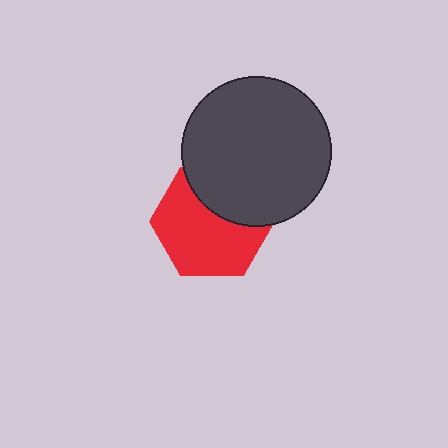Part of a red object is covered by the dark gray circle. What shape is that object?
It is a hexagon.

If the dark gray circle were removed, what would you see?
You would see the complete red hexagon.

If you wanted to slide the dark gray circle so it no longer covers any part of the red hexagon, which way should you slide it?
Slide it up — that is the most direct way to separate the two shapes.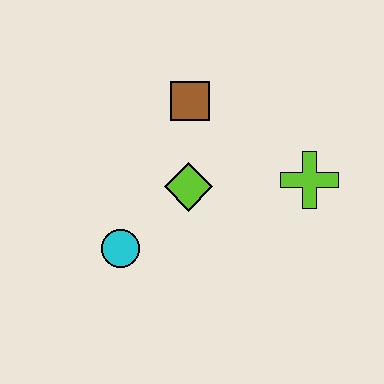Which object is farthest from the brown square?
The cyan circle is farthest from the brown square.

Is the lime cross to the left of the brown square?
No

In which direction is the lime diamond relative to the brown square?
The lime diamond is below the brown square.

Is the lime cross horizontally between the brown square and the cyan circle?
No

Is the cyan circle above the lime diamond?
No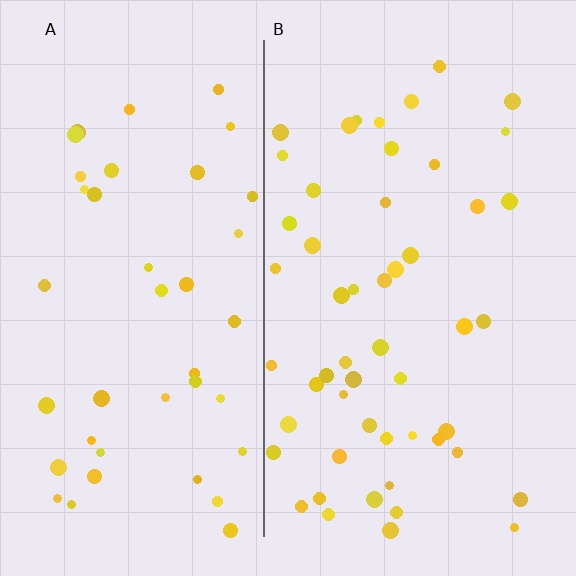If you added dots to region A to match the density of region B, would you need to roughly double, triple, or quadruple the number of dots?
Approximately double.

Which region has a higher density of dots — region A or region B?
B (the right).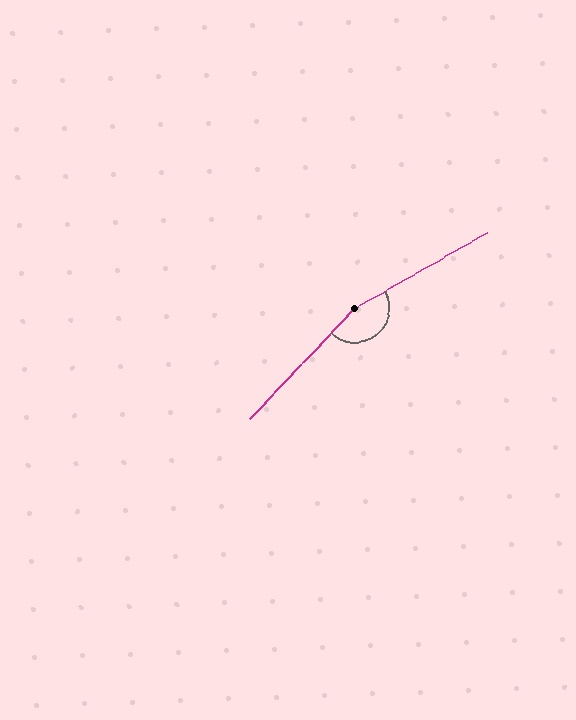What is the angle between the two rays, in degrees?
Approximately 163 degrees.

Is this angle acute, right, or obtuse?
It is obtuse.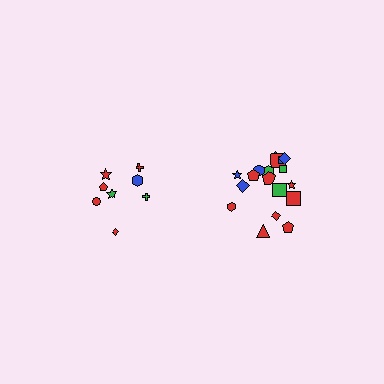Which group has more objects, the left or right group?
The right group.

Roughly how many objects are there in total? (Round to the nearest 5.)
Roughly 25 objects in total.